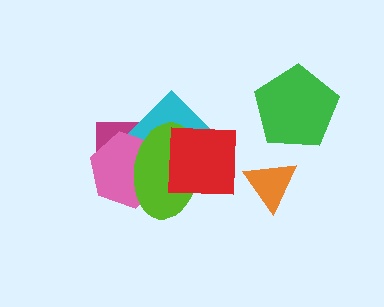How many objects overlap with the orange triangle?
0 objects overlap with the orange triangle.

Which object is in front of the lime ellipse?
The red square is in front of the lime ellipse.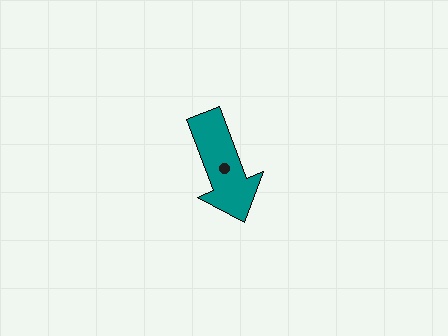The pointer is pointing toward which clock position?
Roughly 5 o'clock.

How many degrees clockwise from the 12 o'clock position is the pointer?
Approximately 159 degrees.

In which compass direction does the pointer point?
South.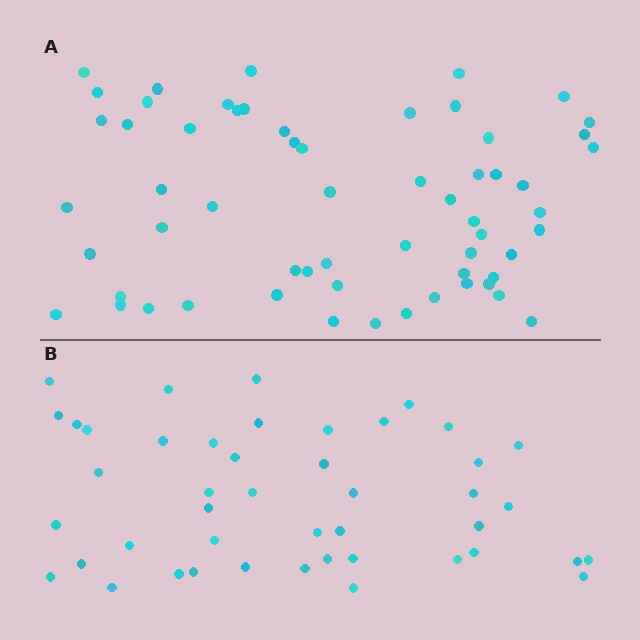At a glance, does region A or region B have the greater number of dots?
Region A (the top region) has more dots.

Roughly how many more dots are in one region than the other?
Region A has approximately 15 more dots than region B.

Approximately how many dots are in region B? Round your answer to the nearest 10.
About 40 dots. (The exact count is 45, which rounds to 40.)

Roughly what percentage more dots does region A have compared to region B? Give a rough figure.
About 35% more.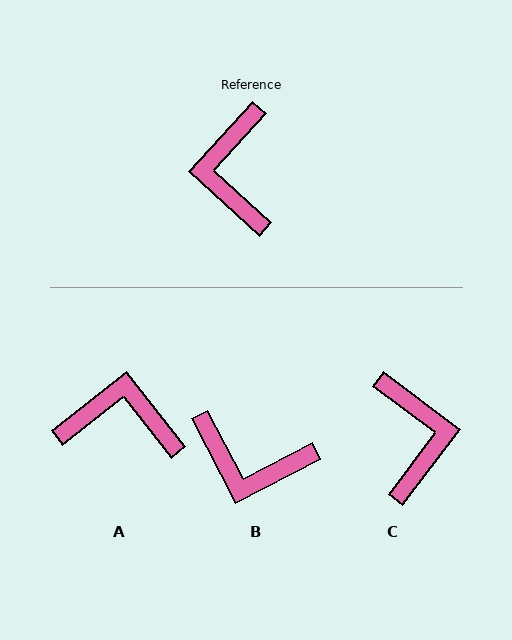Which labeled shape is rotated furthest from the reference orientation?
C, about 174 degrees away.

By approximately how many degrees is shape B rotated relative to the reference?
Approximately 70 degrees counter-clockwise.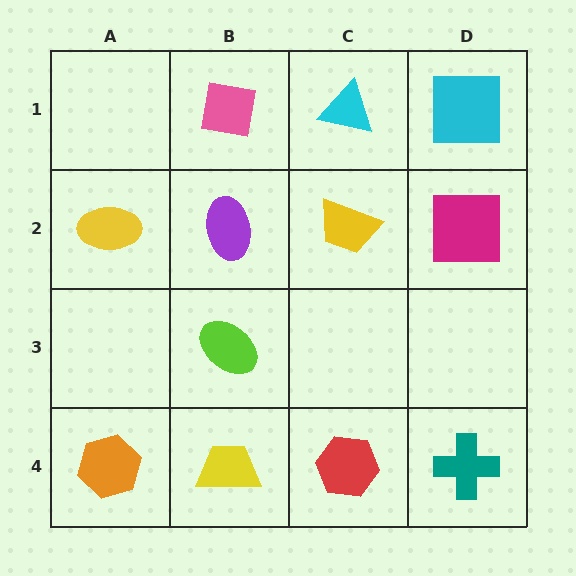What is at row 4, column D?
A teal cross.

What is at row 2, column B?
A purple ellipse.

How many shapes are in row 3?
1 shape.